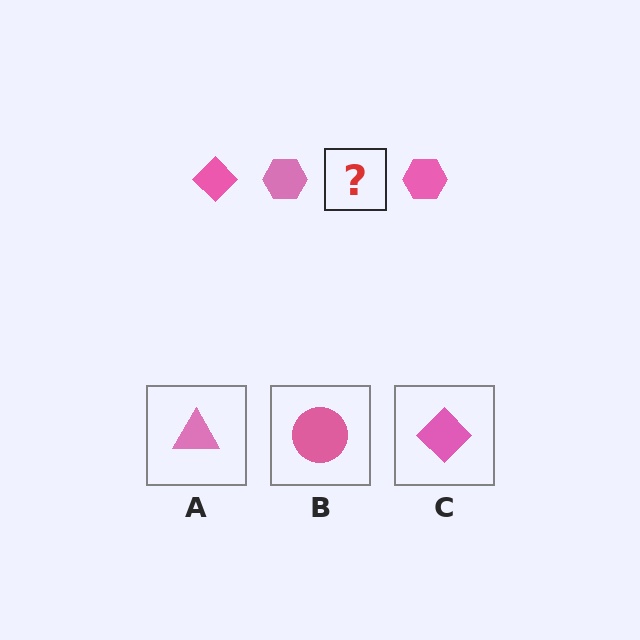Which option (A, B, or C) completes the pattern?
C.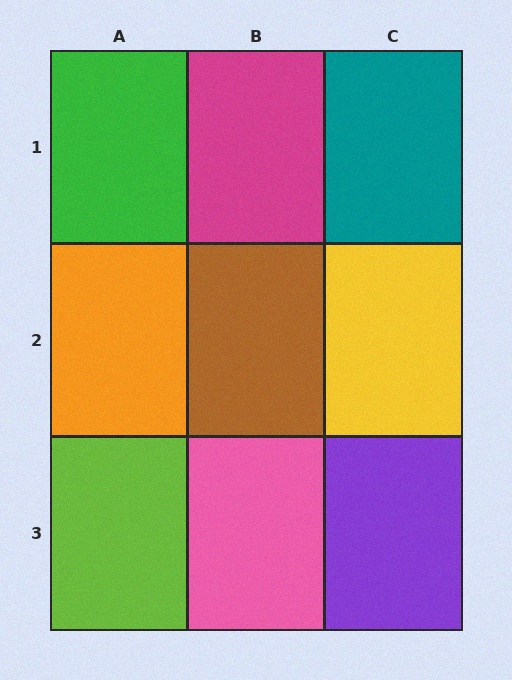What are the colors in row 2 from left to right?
Orange, brown, yellow.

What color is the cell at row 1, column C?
Teal.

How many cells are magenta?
1 cell is magenta.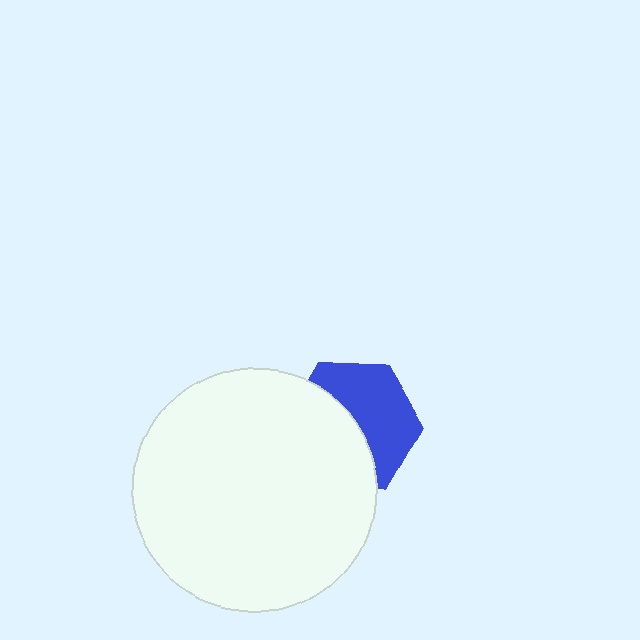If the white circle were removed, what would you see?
You would see the complete blue hexagon.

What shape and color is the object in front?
The object in front is a white circle.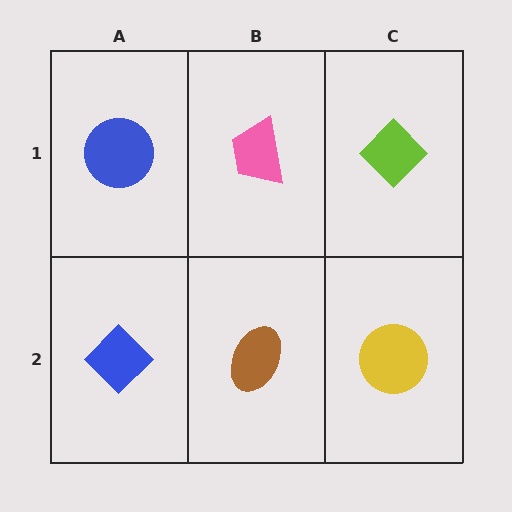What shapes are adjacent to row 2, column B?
A pink trapezoid (row 1, column B), a blue diamond (row 2, column A), a yellow circle (row 2, column C).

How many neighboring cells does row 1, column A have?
2.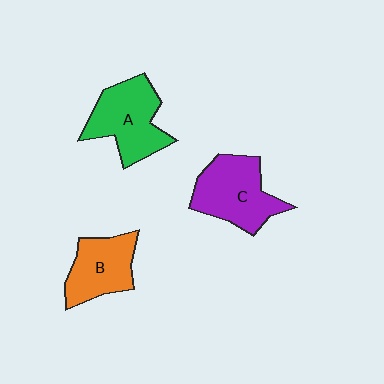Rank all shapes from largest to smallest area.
From largest to smallest: C (purple), A (green), B (orange).